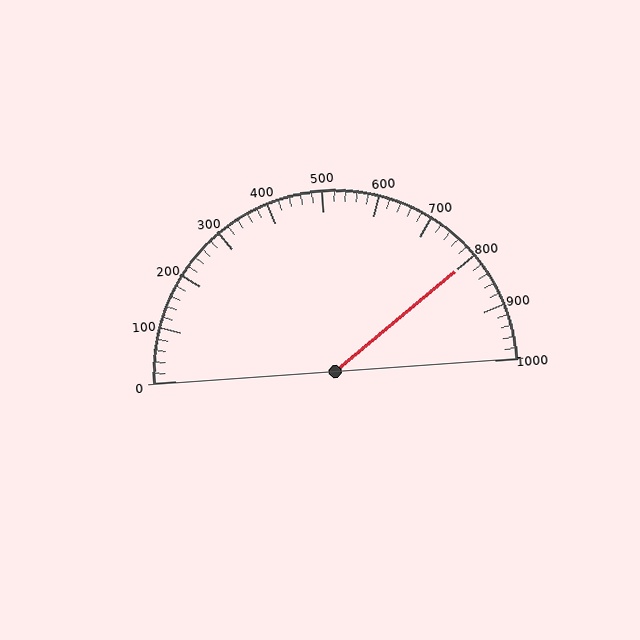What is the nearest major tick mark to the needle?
The nearest major tick mark is 800.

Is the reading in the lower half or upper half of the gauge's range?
The reading is in the upper half of the range (0 to 1000).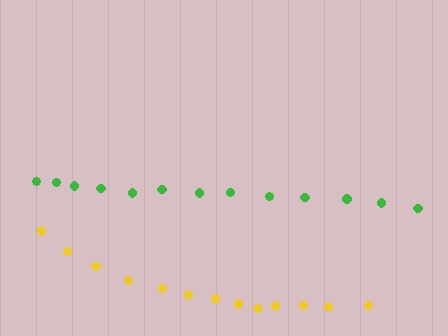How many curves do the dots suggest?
There are 2 distinct paths.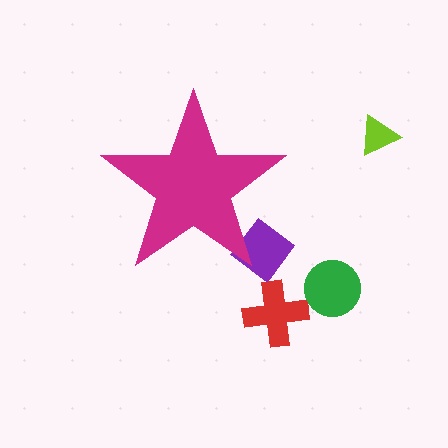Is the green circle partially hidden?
No, the green circle is fully visible.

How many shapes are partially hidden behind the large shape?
1 shape is partially hidden.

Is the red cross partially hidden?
No, the red cross is fully visible.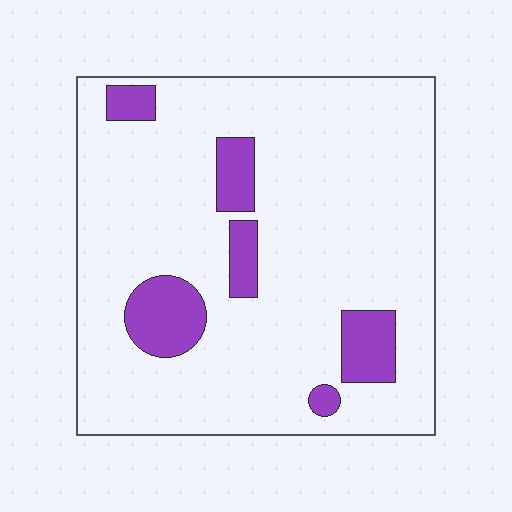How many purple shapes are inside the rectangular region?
6.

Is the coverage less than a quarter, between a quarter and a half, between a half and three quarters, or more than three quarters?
Less than a quarter.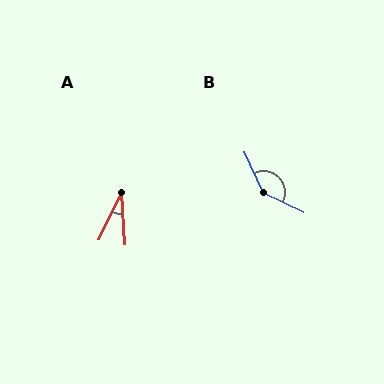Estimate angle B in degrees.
Approximately 140 degrees.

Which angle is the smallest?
A, at approximately 29 degrees.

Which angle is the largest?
B, at approximately 140 degrees.